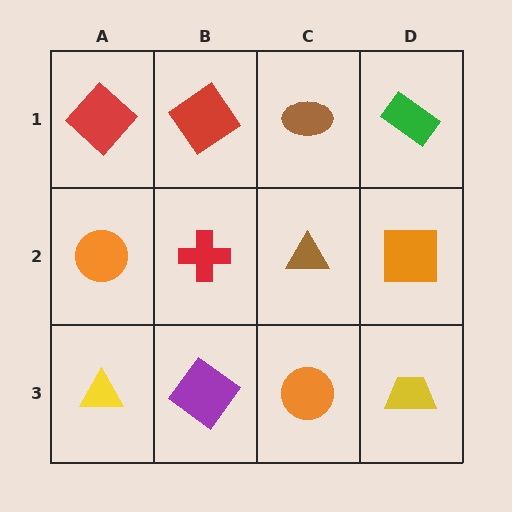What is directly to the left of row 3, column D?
An orange circle.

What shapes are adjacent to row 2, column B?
A red diamond (row 1, column B), a purple diamond (row 3, column B), an orange circle (row 2, column A), a brown triangle (row 2, column C).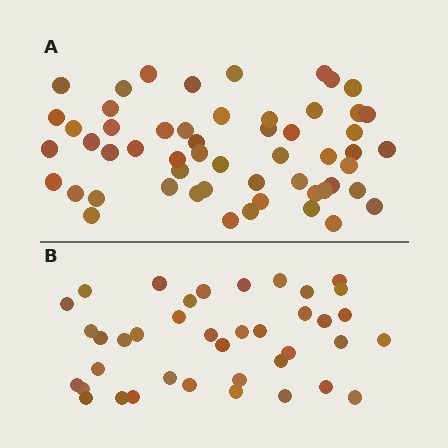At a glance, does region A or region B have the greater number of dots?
Region A (the top region) has more dots.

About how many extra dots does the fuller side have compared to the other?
Region A has approximately 15 more dots than region B.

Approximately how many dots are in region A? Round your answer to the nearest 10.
About 60 dots. (The exact count is 55, which rounds to 60.)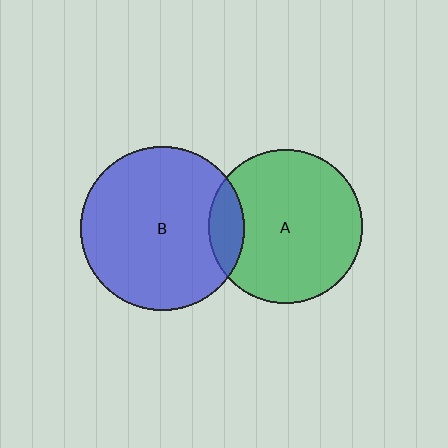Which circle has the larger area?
Circle B (blue).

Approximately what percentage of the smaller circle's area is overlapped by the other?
Approximately 15%.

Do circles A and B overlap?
Yes.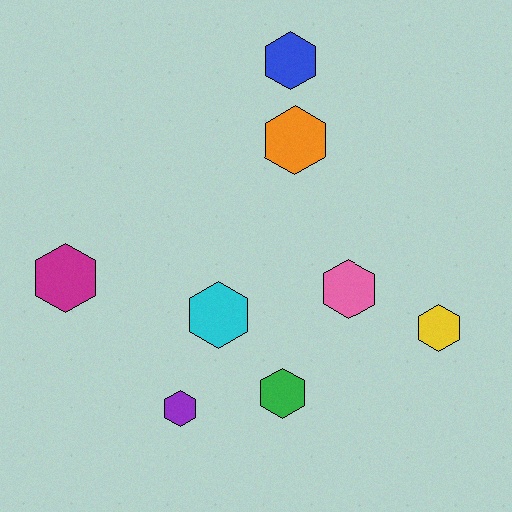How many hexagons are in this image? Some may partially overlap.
There are 8 hexagons.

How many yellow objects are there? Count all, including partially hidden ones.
There is 1 yellow object.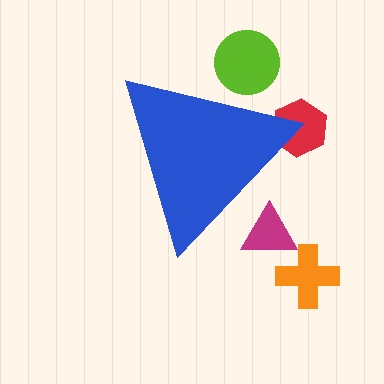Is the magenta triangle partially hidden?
Yes, the magenta triangle is partially hidden behind the blue triangle.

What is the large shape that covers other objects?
A blue triangle.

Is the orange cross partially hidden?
No, the orange cross is fully visible.